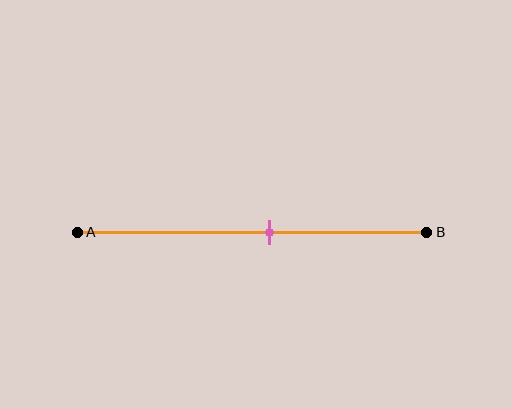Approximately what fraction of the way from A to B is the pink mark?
The pink mark is approximately 55% of the way from A to B.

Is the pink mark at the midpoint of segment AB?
No, the mark is at about 55% from A, not at the 50% midpoint.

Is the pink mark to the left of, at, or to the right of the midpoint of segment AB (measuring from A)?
The pink mark is to the right of the midpoint of segment AB.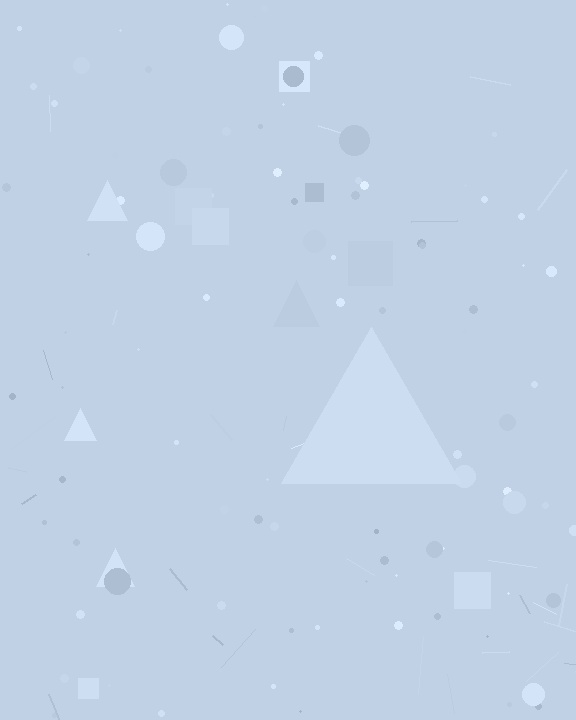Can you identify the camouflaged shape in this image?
The camouflaged shape is a triangle.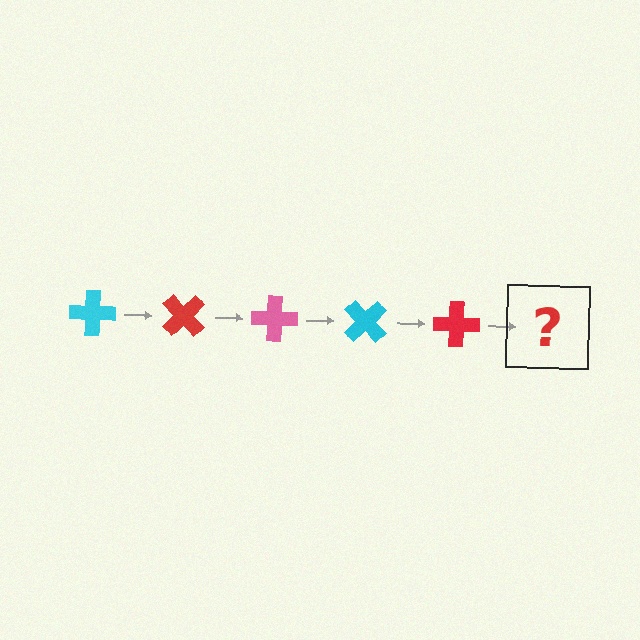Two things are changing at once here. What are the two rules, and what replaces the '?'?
The two rules are that it rotates 45 degrees each step and the color cycles through cyan, red, and pink. The '?' should be a pink cross, rotated 225 degrees from the start.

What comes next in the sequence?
The next element should be a pink cross, rotated 225 degrees from the start.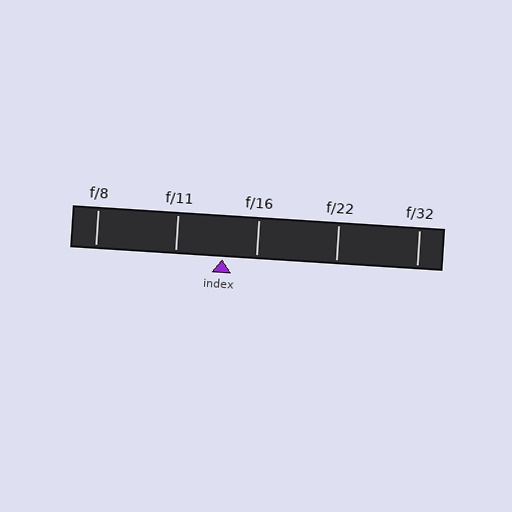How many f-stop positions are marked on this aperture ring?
There are 5 f-stop positions marked.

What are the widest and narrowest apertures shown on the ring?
The widest aperture shown is f/8 and the narrowest is f/32.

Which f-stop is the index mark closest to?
The index mark is closest to f/16.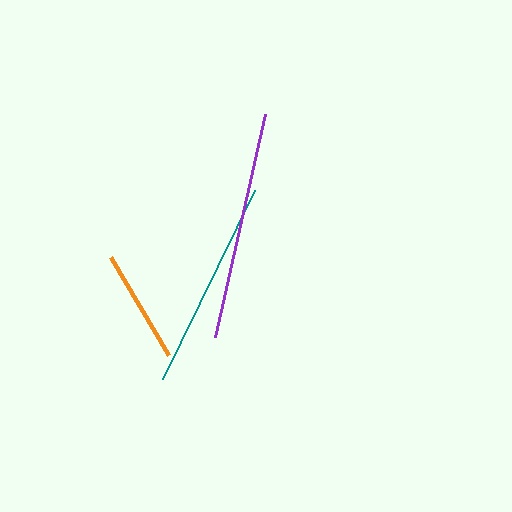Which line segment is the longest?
The purple line is the longest at approximately 228 pixels.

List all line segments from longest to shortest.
From longest to shortest: purple, teal, orange.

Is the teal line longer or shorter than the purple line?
The purple line is longer than the teal line.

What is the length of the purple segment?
The purple segment is approximately 228 pixels long.